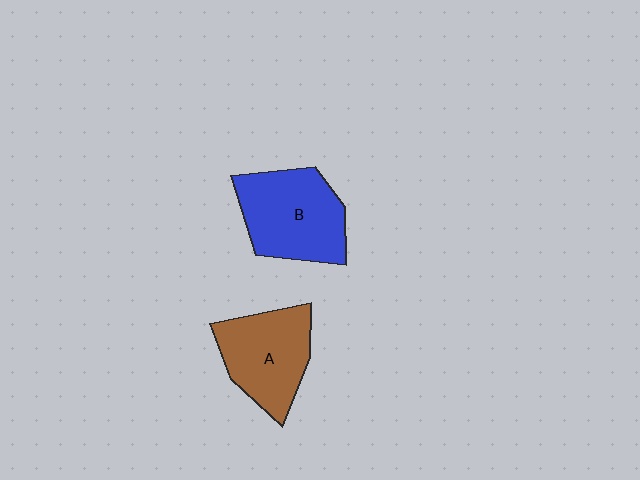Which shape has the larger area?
Shape B (blue).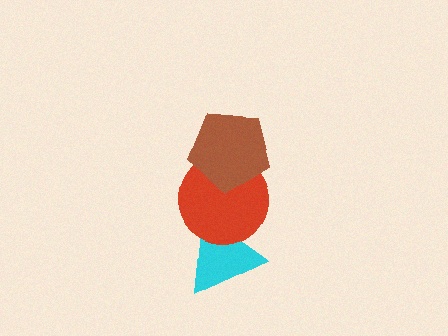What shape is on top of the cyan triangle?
The red circle is on top of the cyan triangle.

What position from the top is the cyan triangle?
The cyan triangle is 3rd from the top.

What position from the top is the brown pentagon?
The brown pentagon is 1st from the top.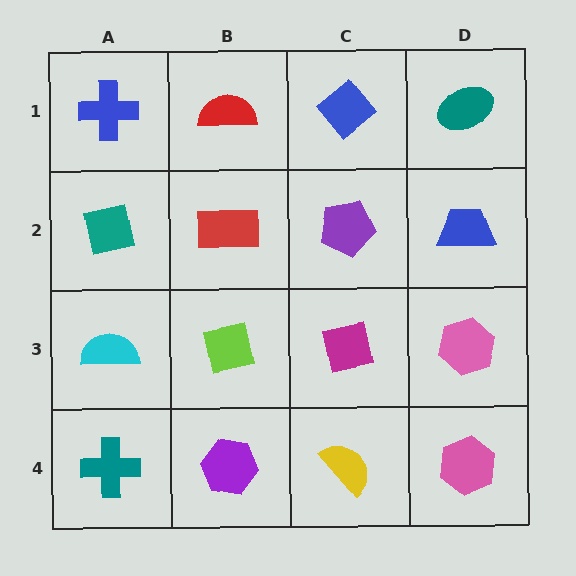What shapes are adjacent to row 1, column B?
A red rectangle (row 2, column B), a blue cross (row 1, column A), a blue diamond (row 1, column C).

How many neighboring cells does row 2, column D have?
3.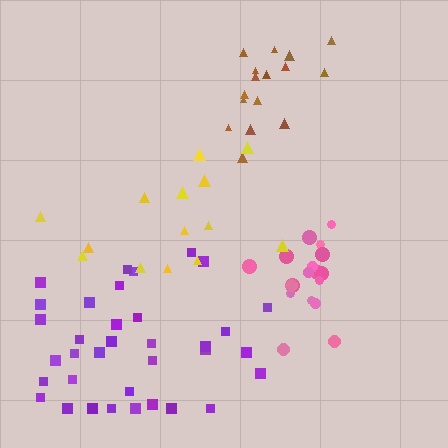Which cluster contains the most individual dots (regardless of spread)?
Purple (35).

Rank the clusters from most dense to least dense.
pink, brown, purple, yellow.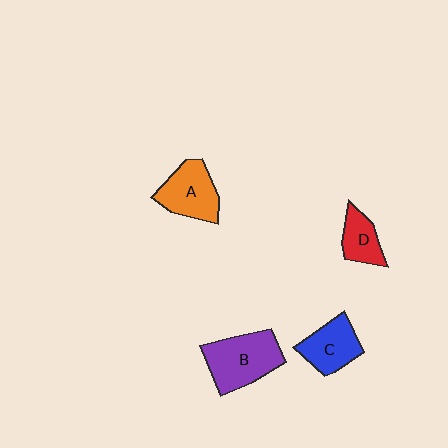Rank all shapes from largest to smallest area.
From largest to smallest: B (purple), A (orange), C (blue), D (red).